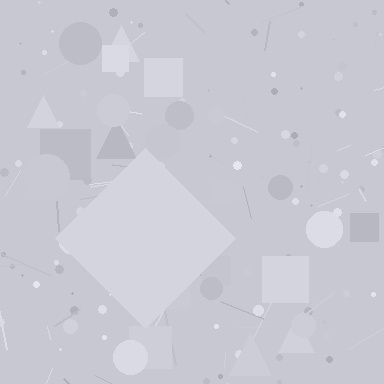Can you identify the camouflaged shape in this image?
The camouflaged shape is a diamond.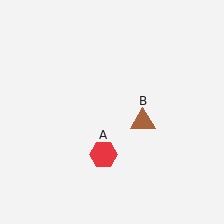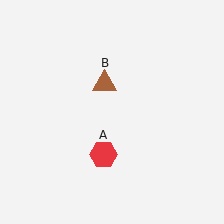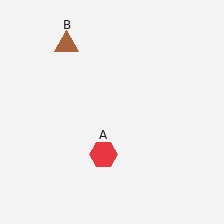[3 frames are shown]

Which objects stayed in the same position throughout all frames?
Red hexagon (object A) remained stationary.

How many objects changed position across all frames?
1 object changed position: brown triangle (object B).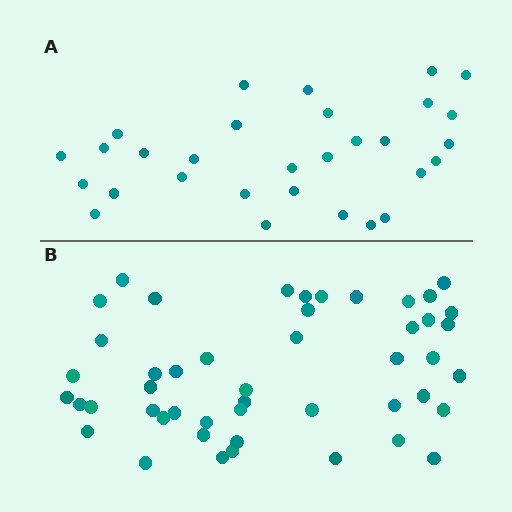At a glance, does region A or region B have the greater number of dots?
Region B (the bottom region) has more dots.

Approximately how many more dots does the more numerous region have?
Region B has approximately 20 more dots than region A.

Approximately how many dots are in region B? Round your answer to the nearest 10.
About 50 dots. (The exact count is 48, which rounds to 50.)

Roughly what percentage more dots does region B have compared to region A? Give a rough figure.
About 60% more.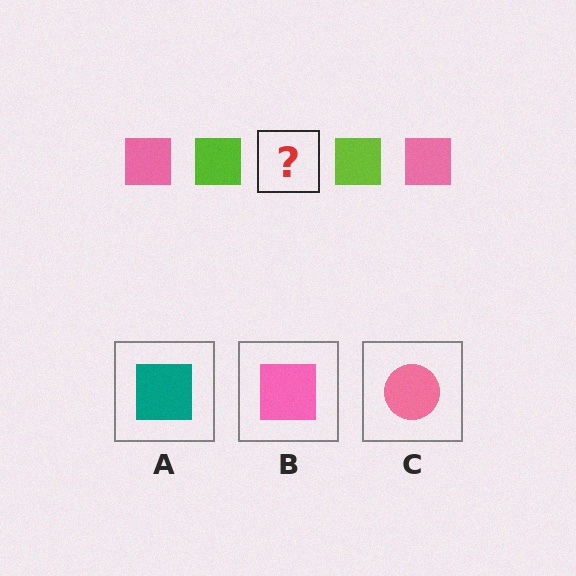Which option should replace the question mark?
Option B.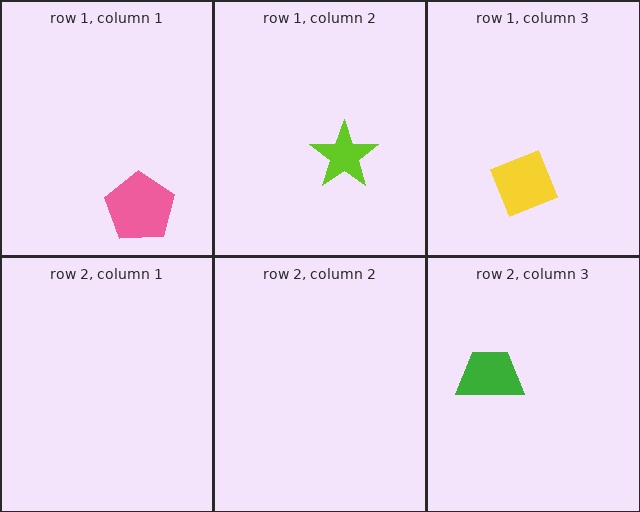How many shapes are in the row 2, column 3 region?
1.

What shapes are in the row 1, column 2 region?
The lime star.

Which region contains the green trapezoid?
The row 2, column 3 region.